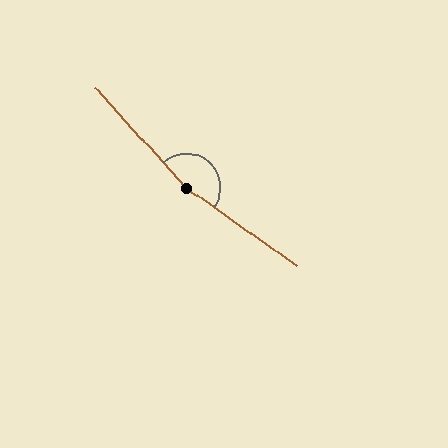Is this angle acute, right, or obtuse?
It is obtuse.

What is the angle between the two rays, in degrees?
Approximately 168 degrees.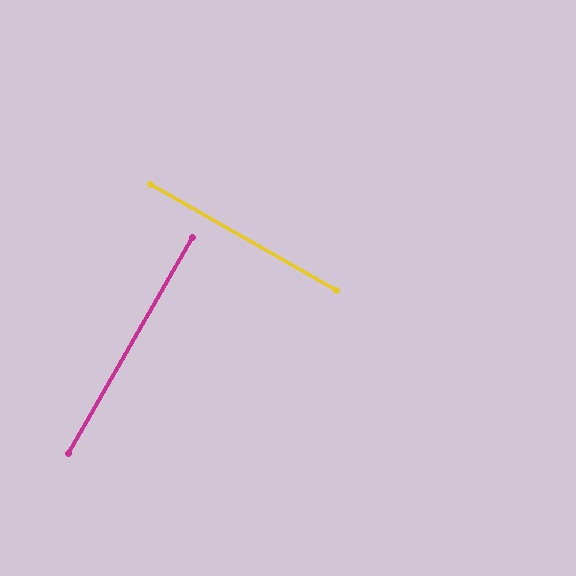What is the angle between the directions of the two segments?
Approximately 90 degrees.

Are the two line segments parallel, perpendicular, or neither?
Perpendicular — they meet at approximately 90°.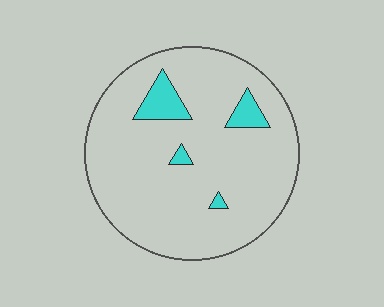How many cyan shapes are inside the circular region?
4.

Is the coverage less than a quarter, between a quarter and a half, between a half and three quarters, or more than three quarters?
Less than a quarter.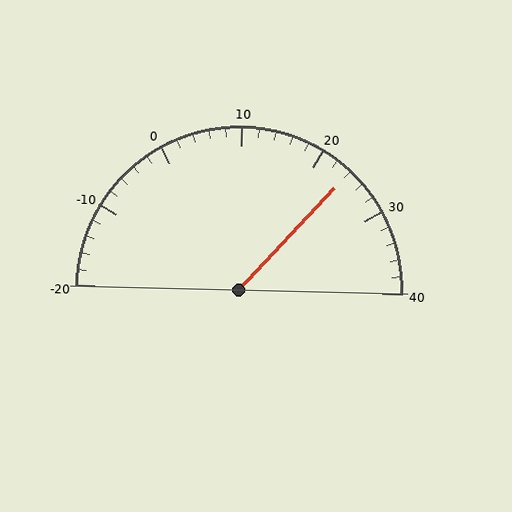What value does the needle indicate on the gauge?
The needle indicates approximately 24.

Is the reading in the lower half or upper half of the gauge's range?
The reading is in the upper half of the range (-20 to 40).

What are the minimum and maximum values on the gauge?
The gauge ranges from -20 to 40.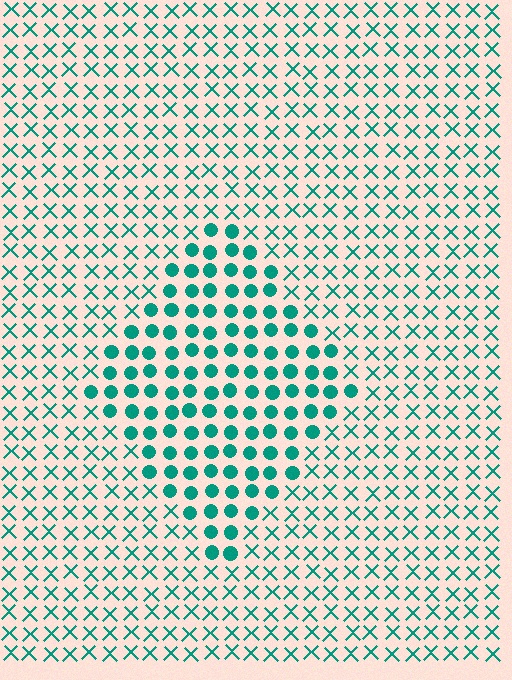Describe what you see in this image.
The image is filled with small teal elements arranged in a uniform grid. A diamond-shaped region contains circles, while the surrounding area contains X marks. The boundary is defined purely by the change in element shape.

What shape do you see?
I see a diamond.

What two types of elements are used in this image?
The image uses circles inside the diamond region and X marks outside it.